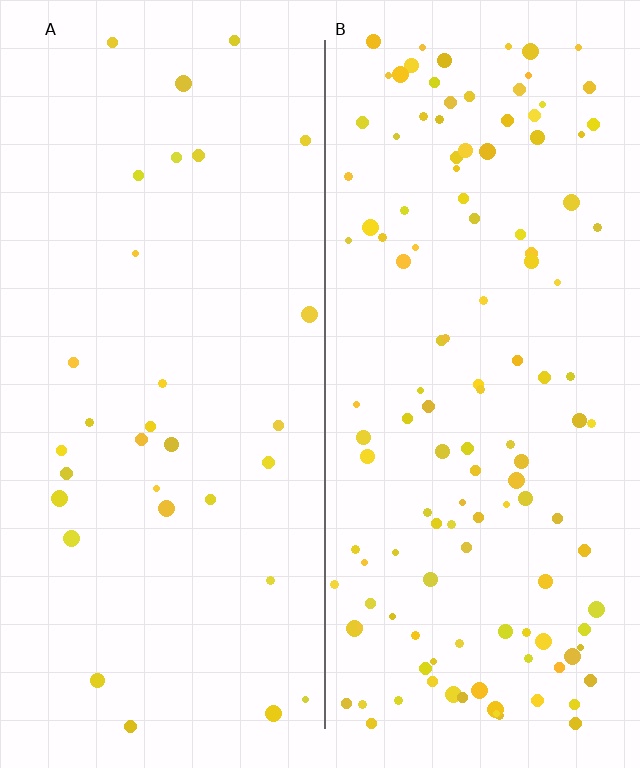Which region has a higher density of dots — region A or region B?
B (the right).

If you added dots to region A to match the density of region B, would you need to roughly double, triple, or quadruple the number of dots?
Approximately quadruple.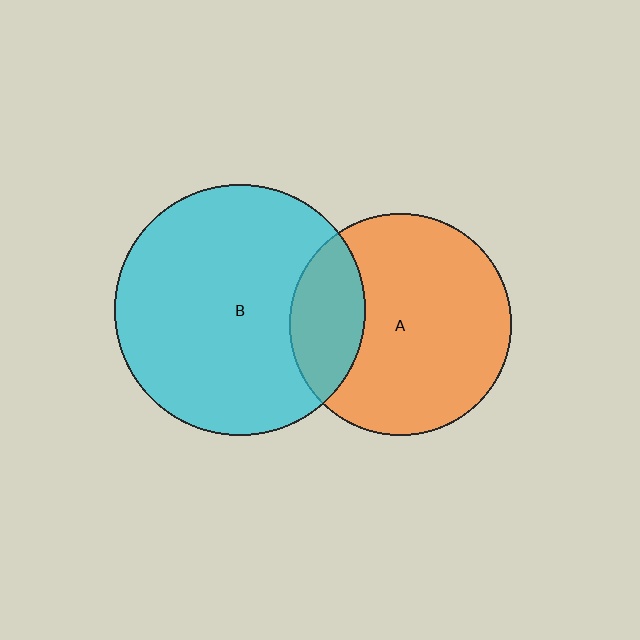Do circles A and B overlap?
Yes.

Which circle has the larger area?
Circle B (cyan).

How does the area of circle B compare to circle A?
Approximately 1.3 times.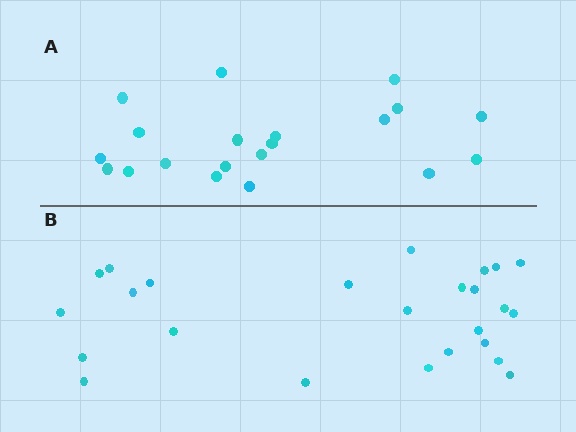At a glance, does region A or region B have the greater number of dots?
Region B (the bottom region) has more dots.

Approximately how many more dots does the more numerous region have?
Region B has about 5 more dots than region A.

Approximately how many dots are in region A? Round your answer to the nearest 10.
About 20 dots.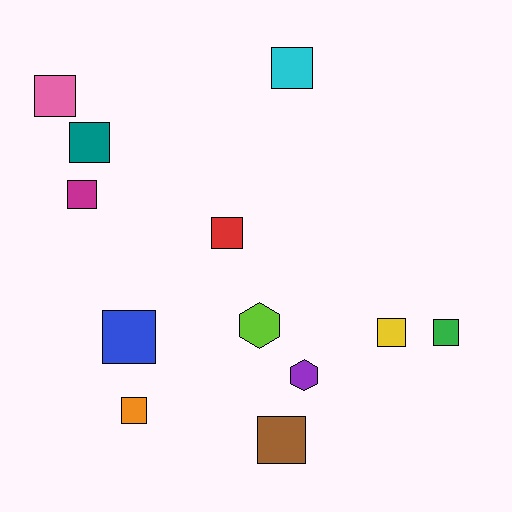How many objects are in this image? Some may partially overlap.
There are 12 objects.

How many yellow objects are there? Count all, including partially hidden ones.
There is 1 yellow object.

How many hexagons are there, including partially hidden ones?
There are 2 hexagons.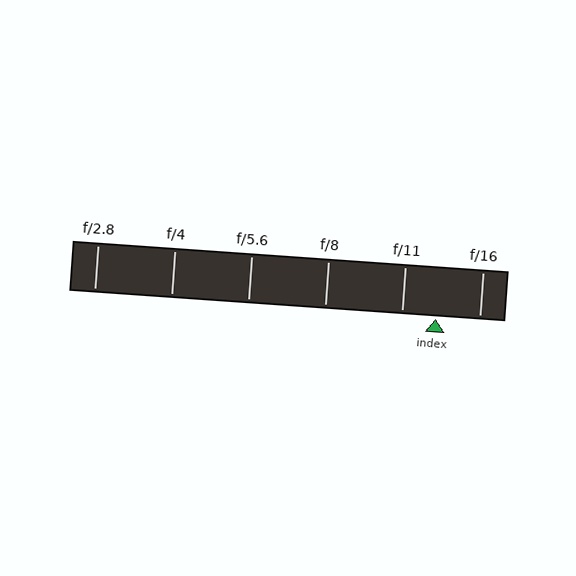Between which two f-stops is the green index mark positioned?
The index mark is between f/11 and f/16.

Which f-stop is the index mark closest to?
The index mark is closest to f/11.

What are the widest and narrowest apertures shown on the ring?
The widest aperture shown is f/2.8 and the narrowest is f/16.